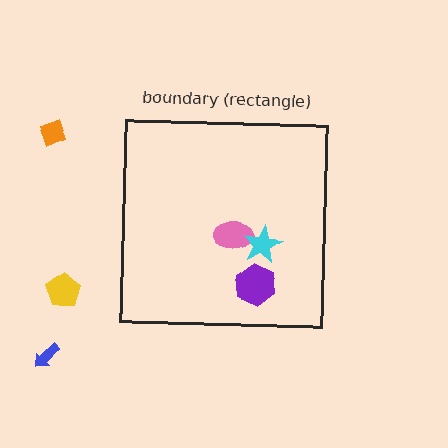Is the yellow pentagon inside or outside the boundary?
Outside.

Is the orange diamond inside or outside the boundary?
Outside.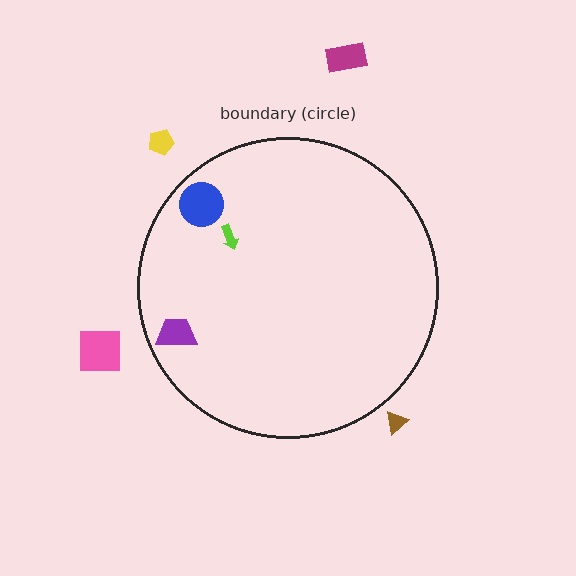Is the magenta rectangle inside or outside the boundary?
Outside.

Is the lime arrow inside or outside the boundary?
Inside.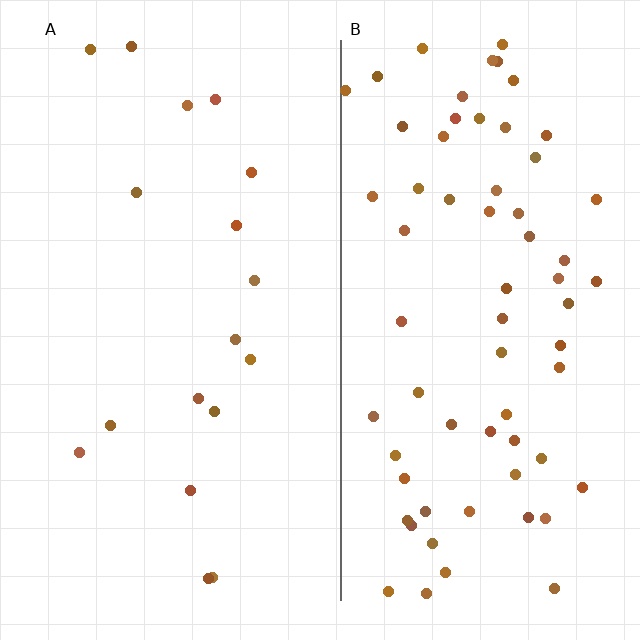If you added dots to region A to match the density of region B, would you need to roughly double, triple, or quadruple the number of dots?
Approximately quadruple.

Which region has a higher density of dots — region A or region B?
B (the right).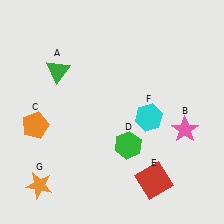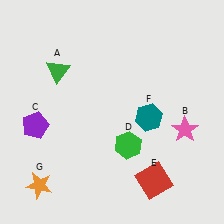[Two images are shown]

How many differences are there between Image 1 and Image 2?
There are 2 differences between the two images.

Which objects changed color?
C changed from orange to purple. F changed from cyan to teal.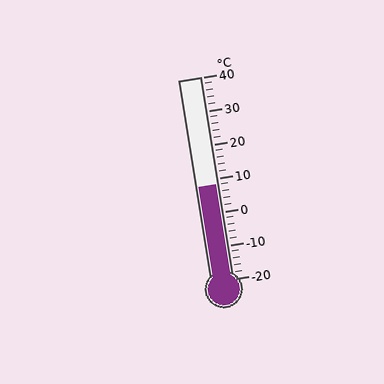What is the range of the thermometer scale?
The thermometer scale ranges from -20°C to 40°C.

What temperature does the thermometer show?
The thermometer shows approximately 8°C.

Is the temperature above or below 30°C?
The temperature is below 30°C.